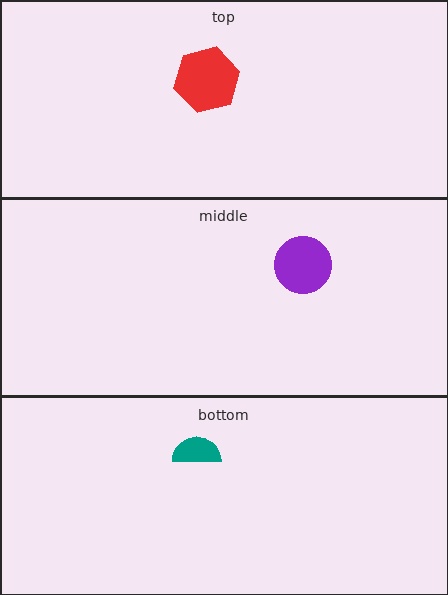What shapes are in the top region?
The red hexagon.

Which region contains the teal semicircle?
The bottom region.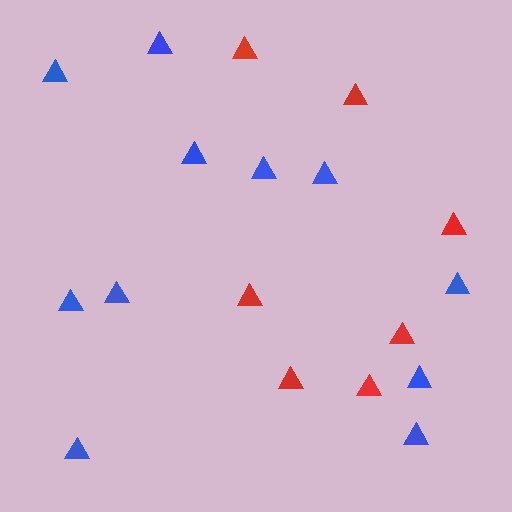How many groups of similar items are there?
There are 2 groups: one group of red triangles (7) and one group of blue triangles (11).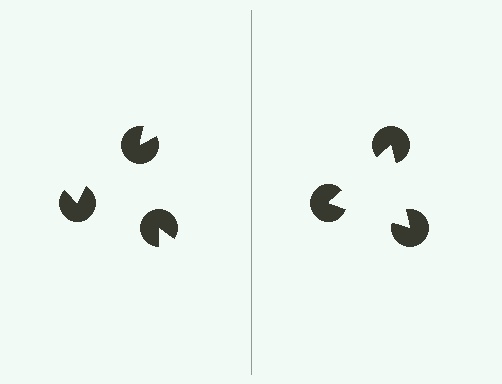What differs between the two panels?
The pac-man discs are positioned identically on both sides; only the wedge orientations differ. On the right they align to a triangle; on the left they are misaligned.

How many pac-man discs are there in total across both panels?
6 — 3 on each side.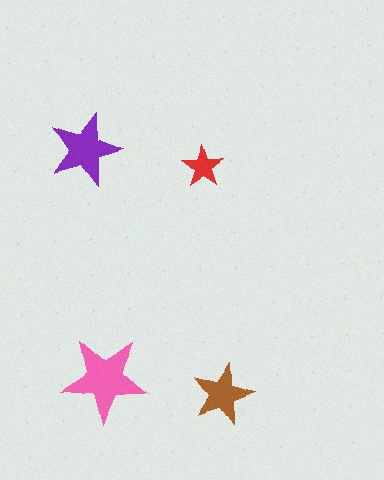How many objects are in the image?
There are 4 objects in the image.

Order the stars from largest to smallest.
the pink one, the purple one, the brown one, the red one.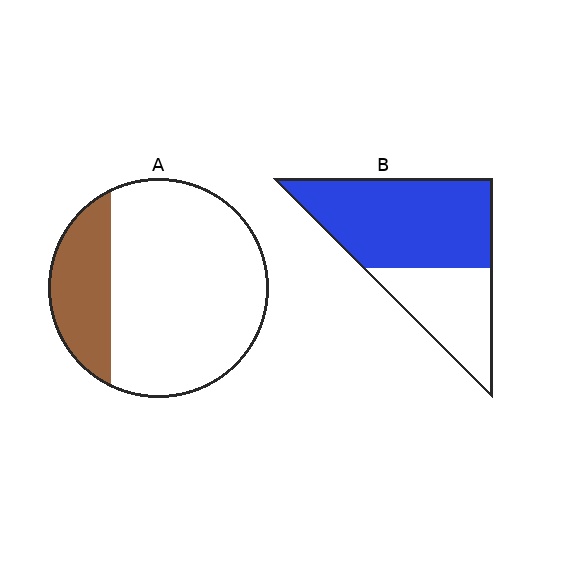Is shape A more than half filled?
No.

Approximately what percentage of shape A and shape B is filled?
A is approximately 25% and B is approximately 65%.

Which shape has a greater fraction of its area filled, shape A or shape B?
Shape B.